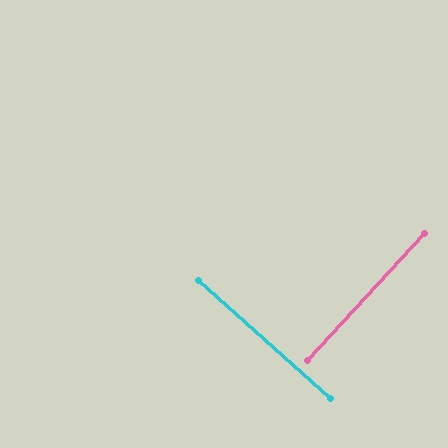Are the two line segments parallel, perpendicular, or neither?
Perpendicular — they meet at approximately 89°.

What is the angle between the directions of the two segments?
Approximately 89 degrees.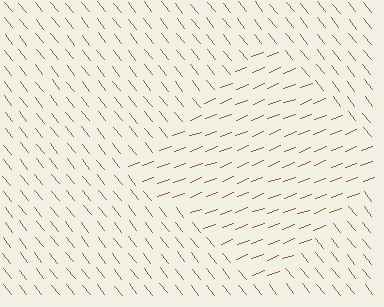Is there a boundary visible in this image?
Yes, there is a texture boundary formed by a change in line orientation.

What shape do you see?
I see a diamond.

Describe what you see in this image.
The image is filled with small brown line segments. A diamond region in the image has lines oriented differently from the surrounding lines, creating a visible texture boundary.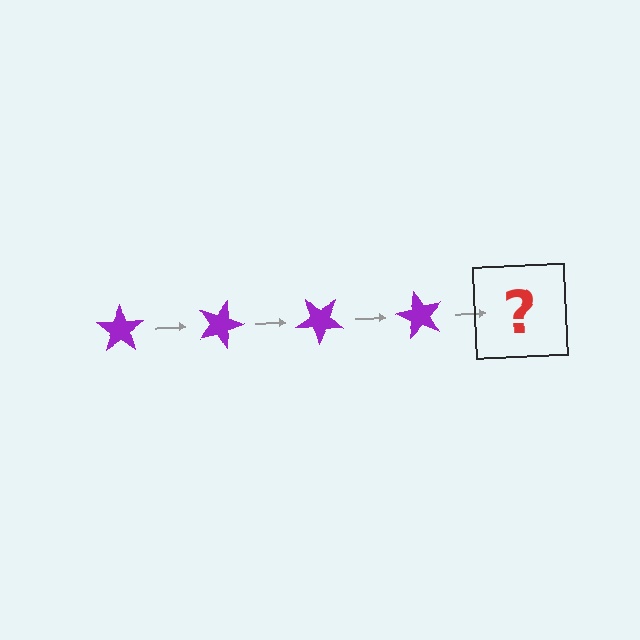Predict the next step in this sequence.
The next step is a purple star rotated 80 degrees.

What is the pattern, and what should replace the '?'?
The pattern is that the star rotates 20 degrees each step. The '?' should be a purple star rotated 80 degrees.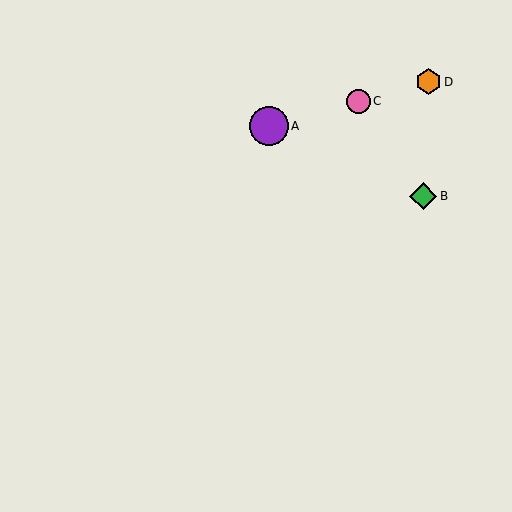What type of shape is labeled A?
Shape A is a purple circle.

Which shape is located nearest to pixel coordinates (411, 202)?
The green diamond (labeled B) at (423, 196) is nearest to that location.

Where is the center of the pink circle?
The center of the pink circle is at (358, 101).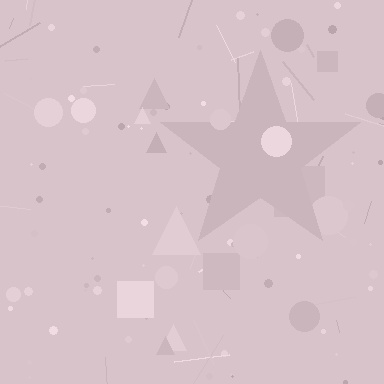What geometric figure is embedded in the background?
A star is embedded in the background.